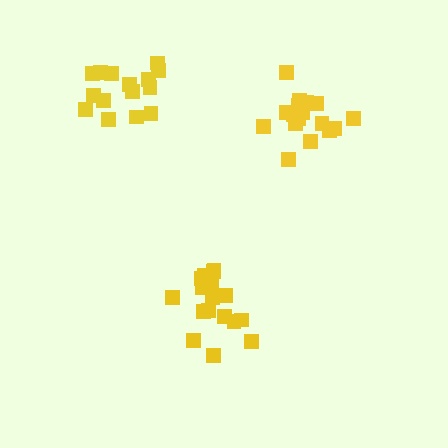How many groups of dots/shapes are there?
There are 3 groups.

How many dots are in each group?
Group 1: 19 dots, Group 2: 20 dots, Group 3: 15 dots (54 total).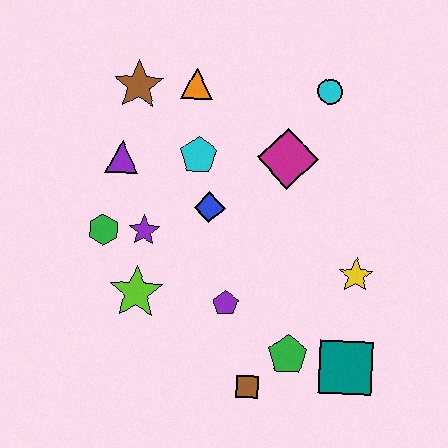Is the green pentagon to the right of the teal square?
No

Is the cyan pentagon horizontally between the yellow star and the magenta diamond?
No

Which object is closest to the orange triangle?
The brown star is closest to the orange triangle.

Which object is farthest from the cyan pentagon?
The teal square is farthest from the cyan pentagon.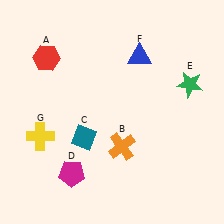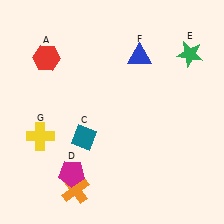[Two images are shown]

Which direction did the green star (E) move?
The green star (E) moved up.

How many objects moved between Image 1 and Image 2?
2 objects moved between the two images.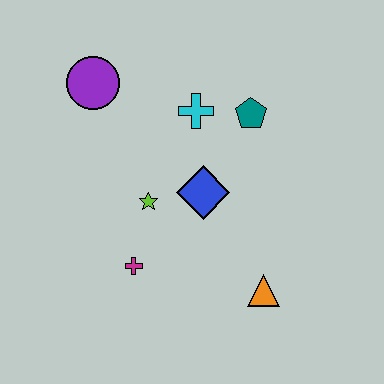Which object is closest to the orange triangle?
The blue diamond is closest to the orange triangle.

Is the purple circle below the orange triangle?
No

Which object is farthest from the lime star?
The orange triangle is farthest from the lime star.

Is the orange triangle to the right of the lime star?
Yes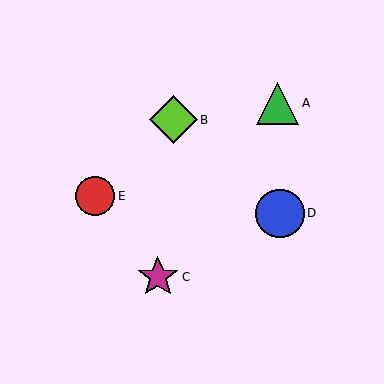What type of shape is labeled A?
Shape A is a green triangle.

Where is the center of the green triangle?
The center of the green triangle is at (278, 103).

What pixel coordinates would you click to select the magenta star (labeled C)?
Click at (158, 277) to select the magenta star C.